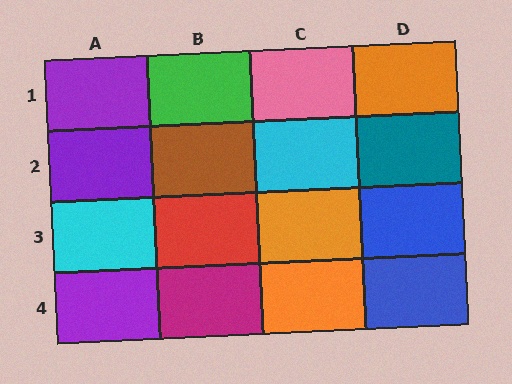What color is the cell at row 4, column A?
Purple.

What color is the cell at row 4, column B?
Magenta.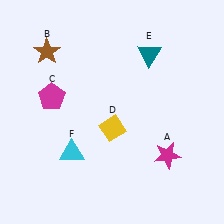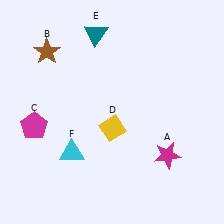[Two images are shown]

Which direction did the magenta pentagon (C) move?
The magenta pentagon (C) moved down.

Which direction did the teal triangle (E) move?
The teal triangle (E) moved left.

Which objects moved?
The objects that moved are: the magenta pentagon (C), the teal triangle (E).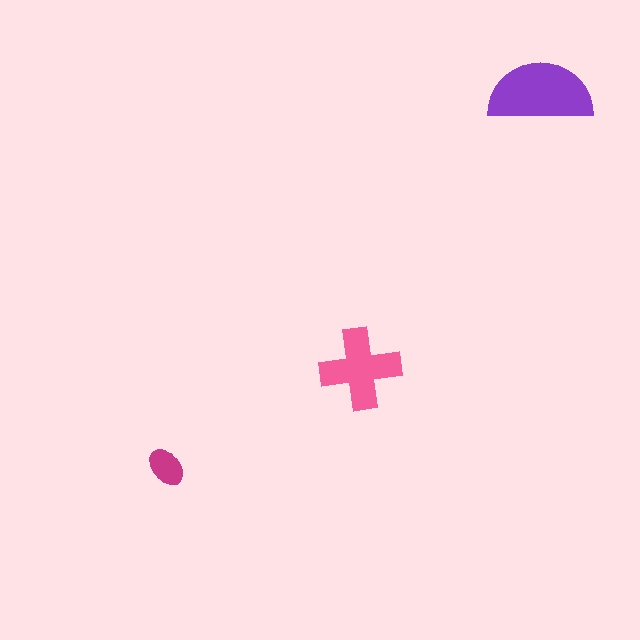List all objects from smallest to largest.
The magenta ellipse, the pink cross, the purple semicircle.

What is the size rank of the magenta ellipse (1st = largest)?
3rd.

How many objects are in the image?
There are 3 objects in the image.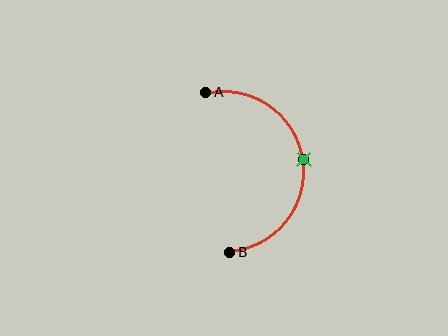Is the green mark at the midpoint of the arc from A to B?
Yes. The green mark lies on the arc at equal arc-length from both A and B — it is the arc midpoint.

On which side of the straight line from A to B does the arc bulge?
The arc bulges to the right of the straight line connecting A and B.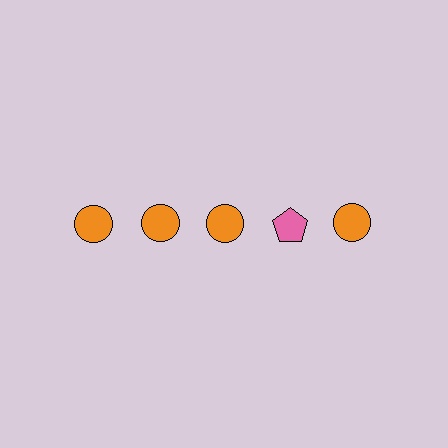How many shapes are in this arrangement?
There are 5 shapes arranged in a grid pattern.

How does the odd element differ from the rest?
It differs in both color (pink instead of orange) and shape (pentagon instead of circle).